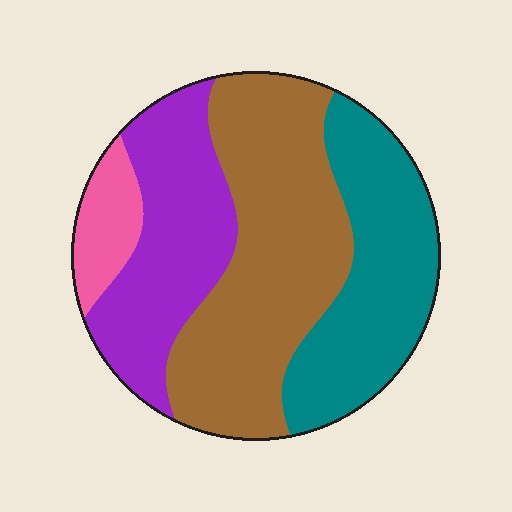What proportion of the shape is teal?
Teal takes up about one quarter (1/4) of the shape.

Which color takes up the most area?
Brown, at roughly 40%.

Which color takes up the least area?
Pink, at roughly 10%.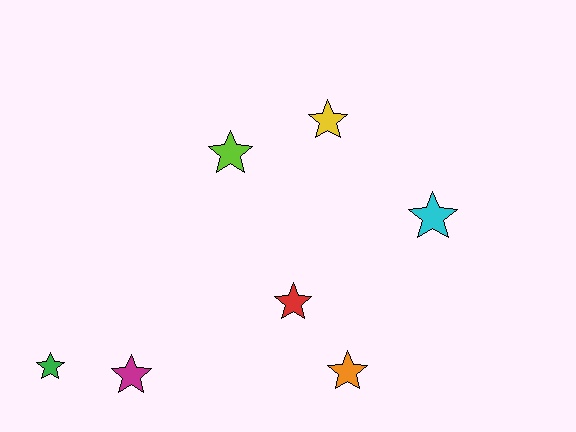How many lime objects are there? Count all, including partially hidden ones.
There is 1 lime object.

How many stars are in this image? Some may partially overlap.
There are 7 stars.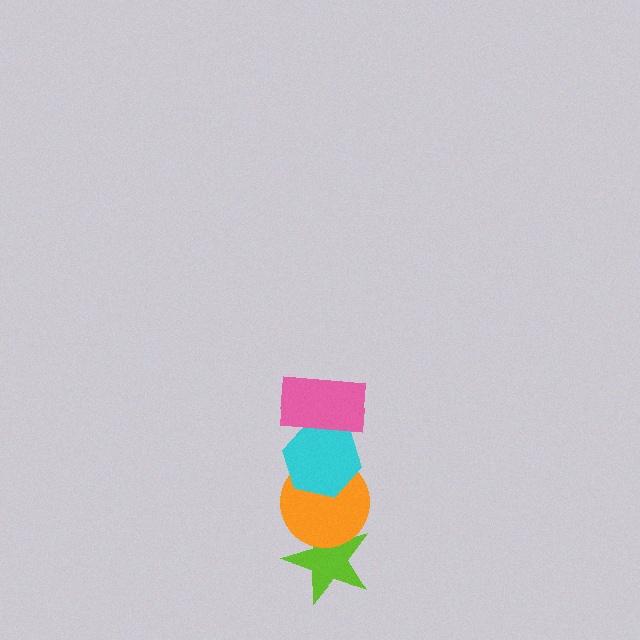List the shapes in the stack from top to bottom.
From top to bottom: the pink rectangle, the cyan hexagon, the orange circle, the lime star.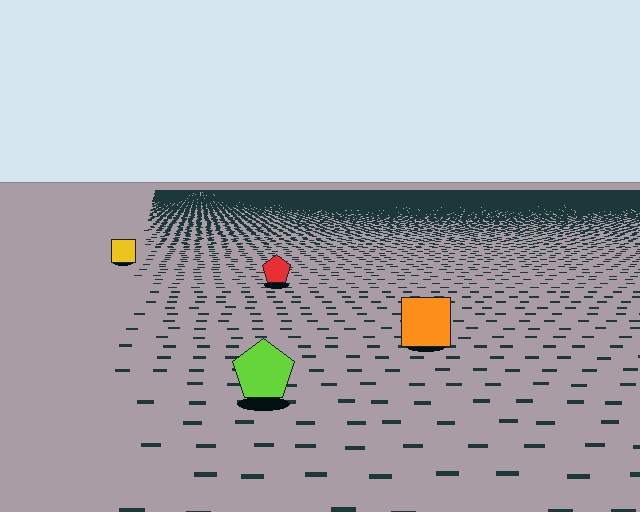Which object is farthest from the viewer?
The yellow square is farthest from the viewer. It appears smaller and the ground texture around it is denser.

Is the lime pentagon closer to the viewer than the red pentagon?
Yes. The lime pentagon is closer — you can tell from the texture gradient: the ground texture is coarser near it.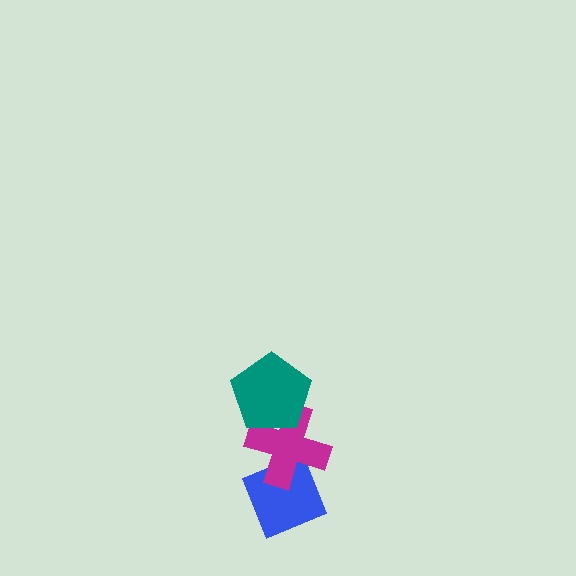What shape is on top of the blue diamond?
The magenta cross is on top of the blue diamond.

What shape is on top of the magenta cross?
The teal pentagon is on top of the magenta cross.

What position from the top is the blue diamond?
The blue diamond is 3rd from the top.